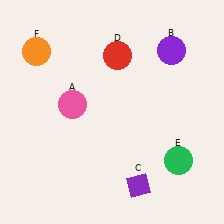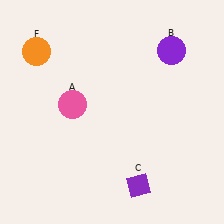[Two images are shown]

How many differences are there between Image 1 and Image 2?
There are 2 differences between the two images.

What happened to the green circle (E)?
The green circle (E) was removed in Image 2. It was in the bottom-right area of Image 1.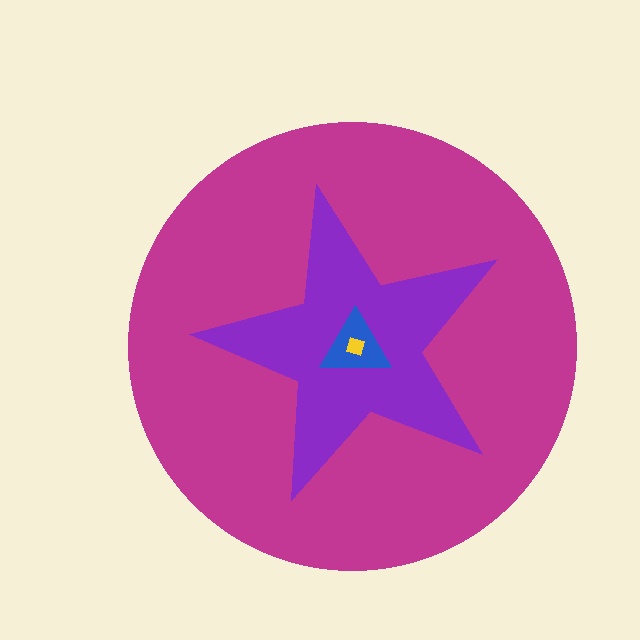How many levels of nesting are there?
4.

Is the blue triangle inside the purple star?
Yes.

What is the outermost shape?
The magenta circle.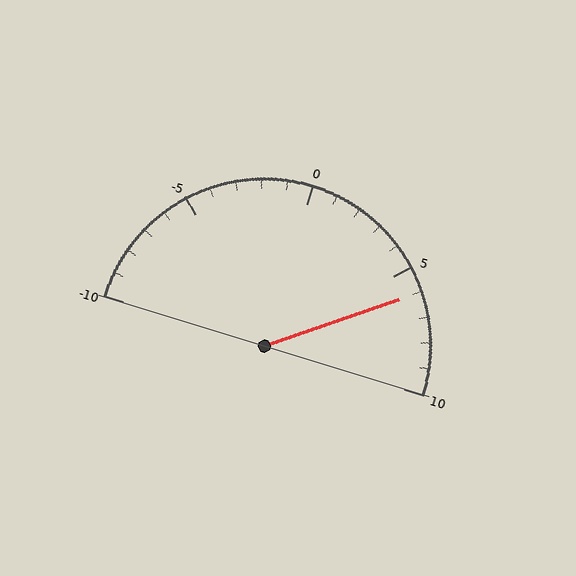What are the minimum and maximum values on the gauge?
The gauge ranges from -10 to 10.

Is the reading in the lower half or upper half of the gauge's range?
The reading is in the upper half of the range (-10 to 10).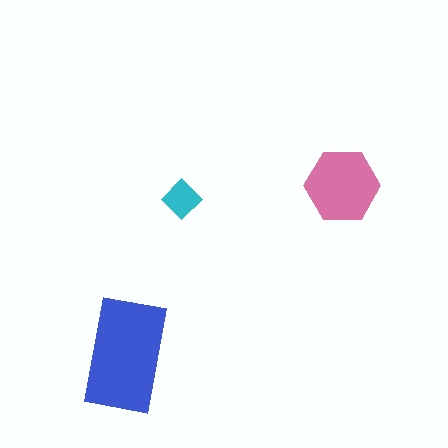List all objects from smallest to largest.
The cyan diamond, the pink hexagon, the blue rectangle.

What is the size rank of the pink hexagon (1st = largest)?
2nd.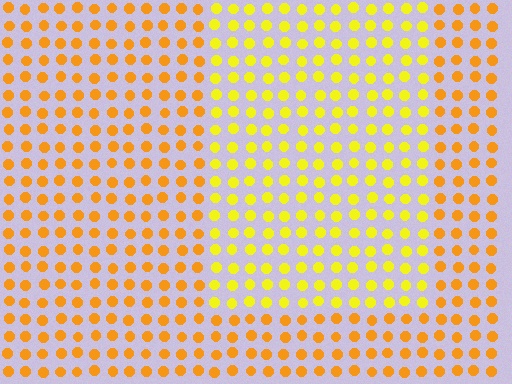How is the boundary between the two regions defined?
The boundary is defined purely by a slight shift in hue (about 27 degrees). Spacing, size, and orientation are identical on both sides.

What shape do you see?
I see a rectangle.